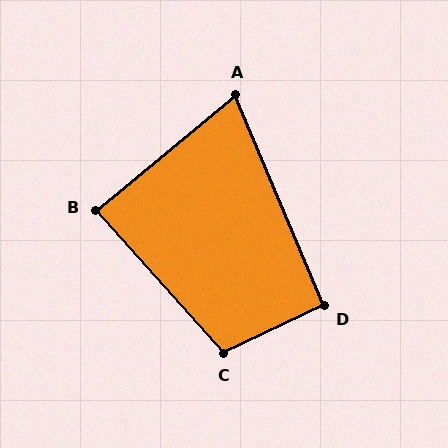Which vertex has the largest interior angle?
C, at approximately 107 degrees.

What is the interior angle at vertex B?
Approximately 88 degrees (approximately right).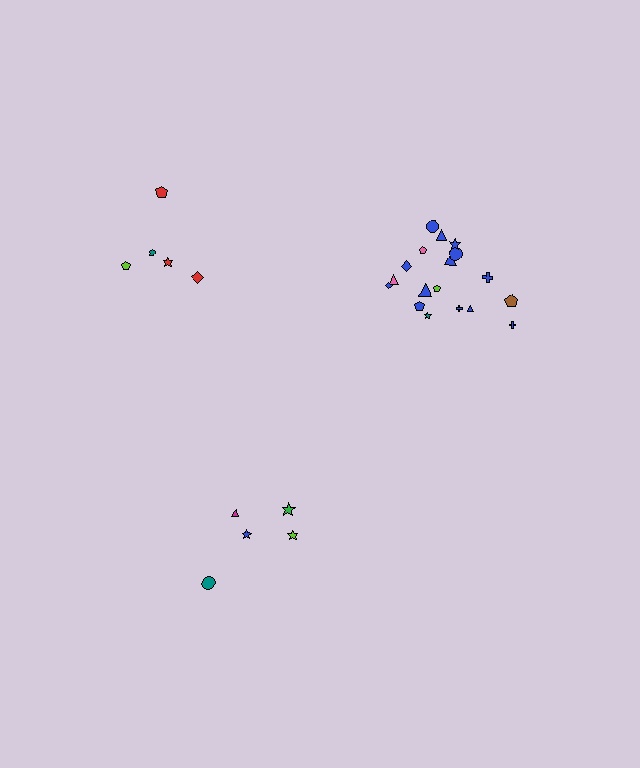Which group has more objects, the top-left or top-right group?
The top-right group.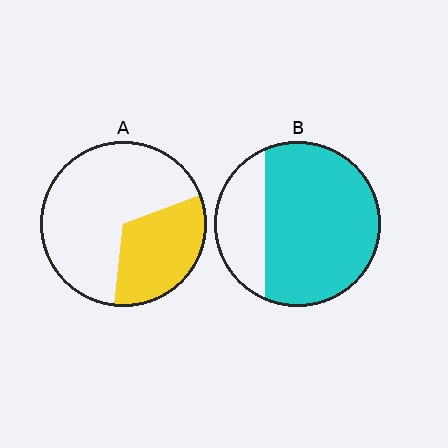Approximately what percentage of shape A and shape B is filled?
A is approximately 35% and B is approximately 75%.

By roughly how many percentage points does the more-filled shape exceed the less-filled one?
By roughly 40 percentage points (B over A).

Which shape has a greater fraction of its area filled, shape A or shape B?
Shape B.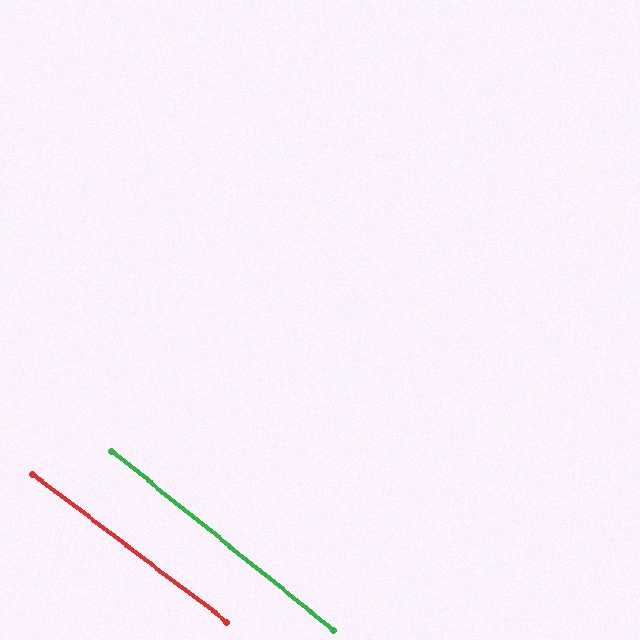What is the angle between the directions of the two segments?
Approximately 2 degrees.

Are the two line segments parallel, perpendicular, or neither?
Parallel — their directions differ by only 1.8°.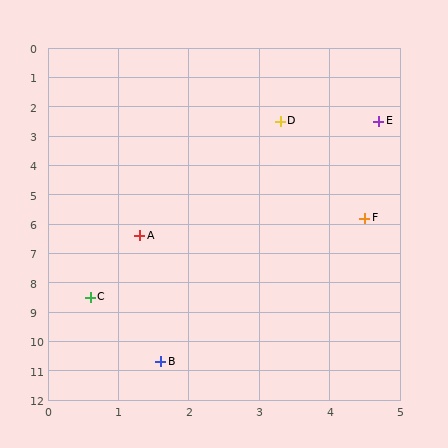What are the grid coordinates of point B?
Point B is at approximately (1.6, 10.7).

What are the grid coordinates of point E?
Point E is at approximately (4.7, 2.5).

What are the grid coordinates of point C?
Point C is at approximately (0.6, 8.5).